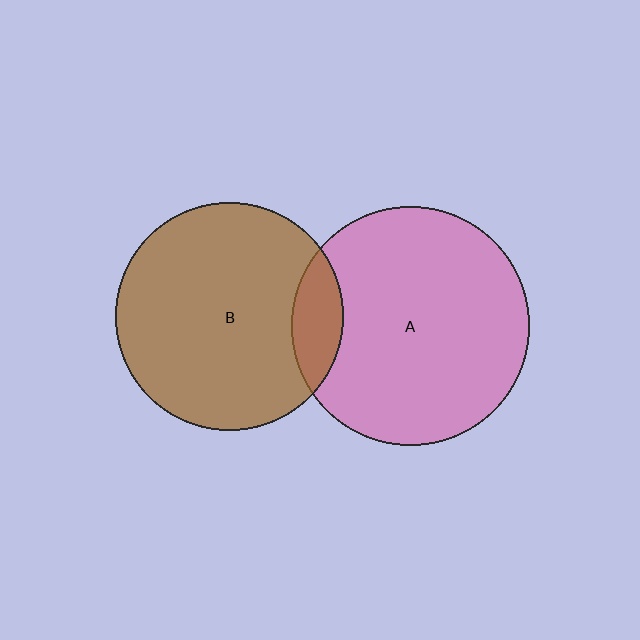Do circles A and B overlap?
Yes.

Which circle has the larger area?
Circle A (pink).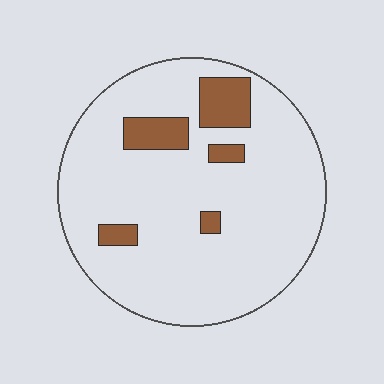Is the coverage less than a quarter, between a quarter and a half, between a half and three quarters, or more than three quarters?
Less than a quarter.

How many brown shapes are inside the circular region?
5.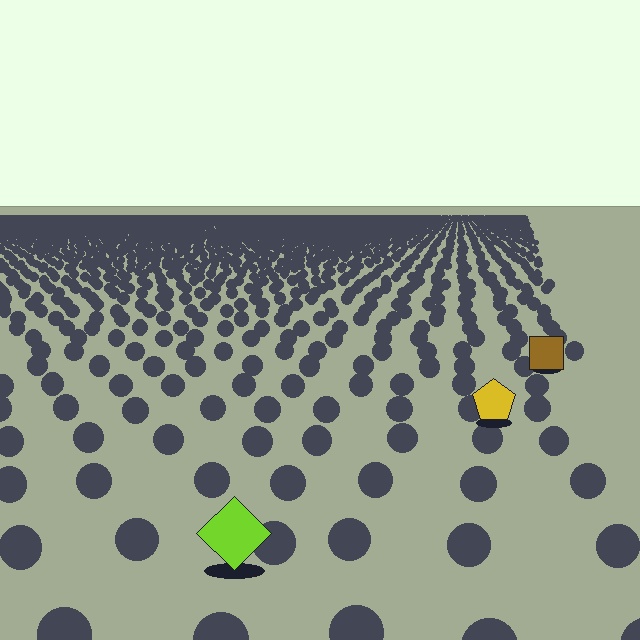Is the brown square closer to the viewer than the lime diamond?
No. The lime diamond is closer — you can tell from the texture gradient: the ground texture is coarser near it.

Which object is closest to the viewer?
The lime diamond is closest. The texture marks near it are larger and more spread out.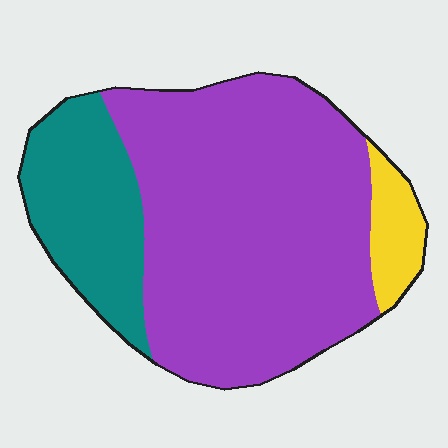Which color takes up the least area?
Yellow, at roughly 5%.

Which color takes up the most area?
Purple, at roughly 70%.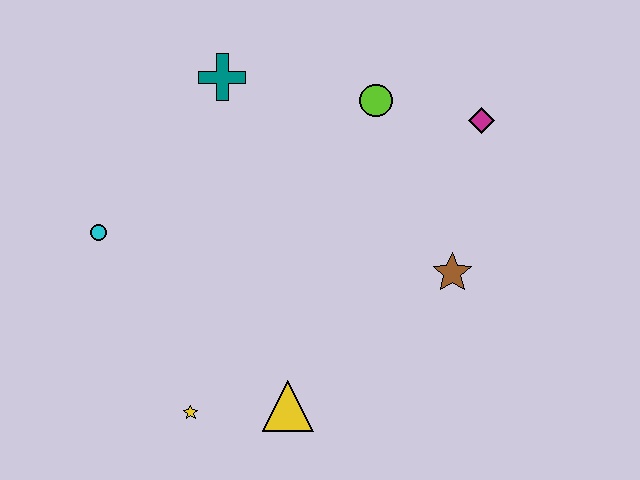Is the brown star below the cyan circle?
Yes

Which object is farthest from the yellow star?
The magenta diamond is farthest from the yellow star.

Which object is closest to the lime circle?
The magenta diamond is closest to the lime circle.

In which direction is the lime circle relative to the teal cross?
The lime circle is to the right of the teal cross.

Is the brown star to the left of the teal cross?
No